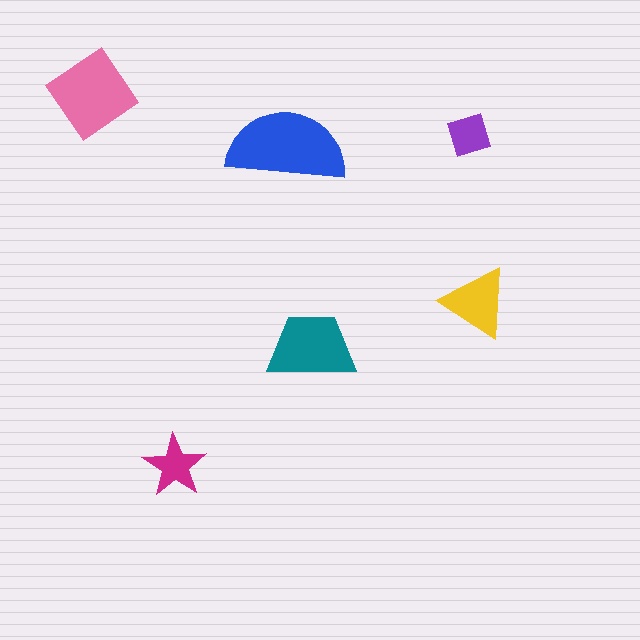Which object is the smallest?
The purple square.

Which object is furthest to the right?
The yellow triangle is rightmost.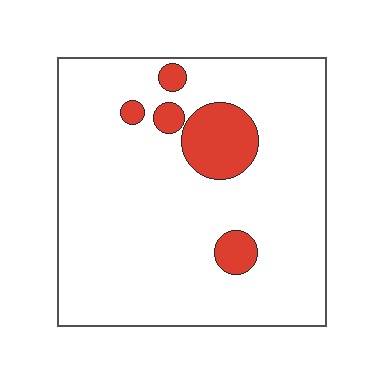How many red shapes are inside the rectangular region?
5.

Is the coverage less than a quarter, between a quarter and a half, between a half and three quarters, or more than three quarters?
Less than a quarter.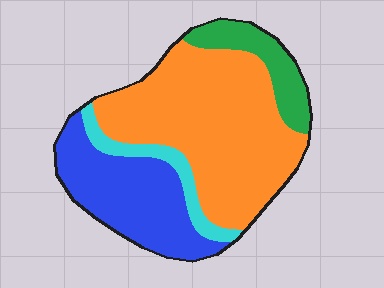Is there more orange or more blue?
Orange.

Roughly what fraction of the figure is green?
Green covers about 10% of the figure.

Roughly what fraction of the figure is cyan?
Cyan takes up about one tenth (1/10) of the figure.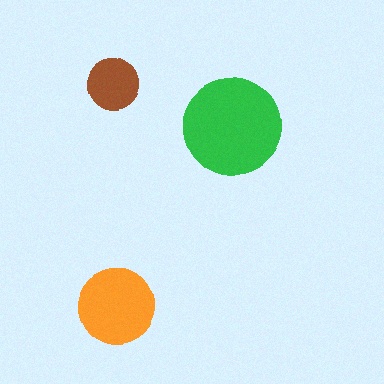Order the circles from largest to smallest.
the green one, the orange one, the brown one.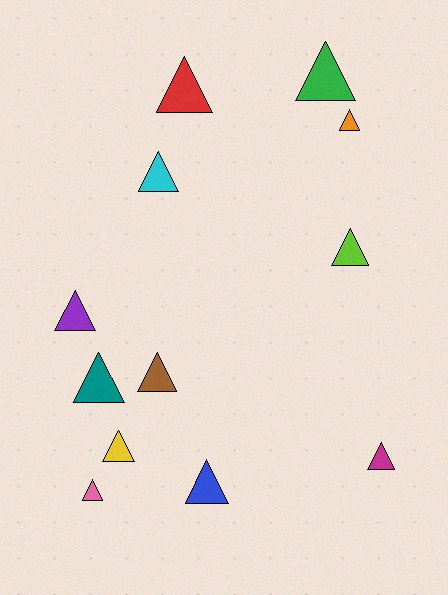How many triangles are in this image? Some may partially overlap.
There are 12 triangles.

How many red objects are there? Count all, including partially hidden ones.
There is 1 red object.